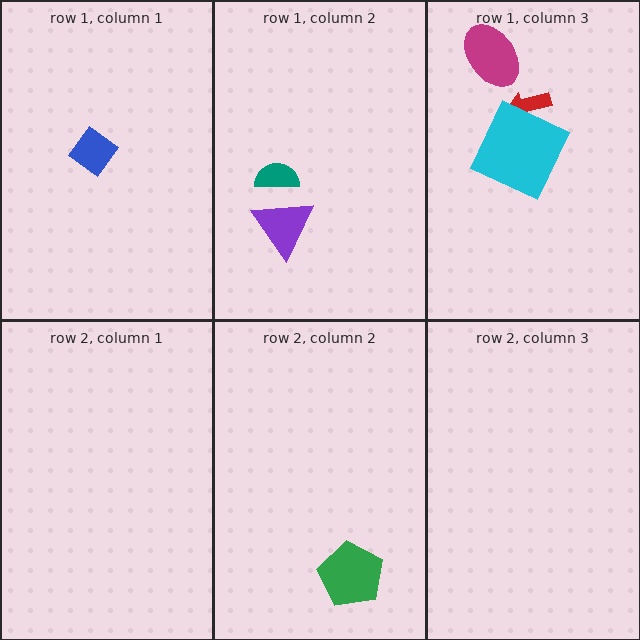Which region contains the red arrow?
The row 1, column 3 region.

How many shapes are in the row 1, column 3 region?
3.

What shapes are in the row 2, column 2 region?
The green pentagon.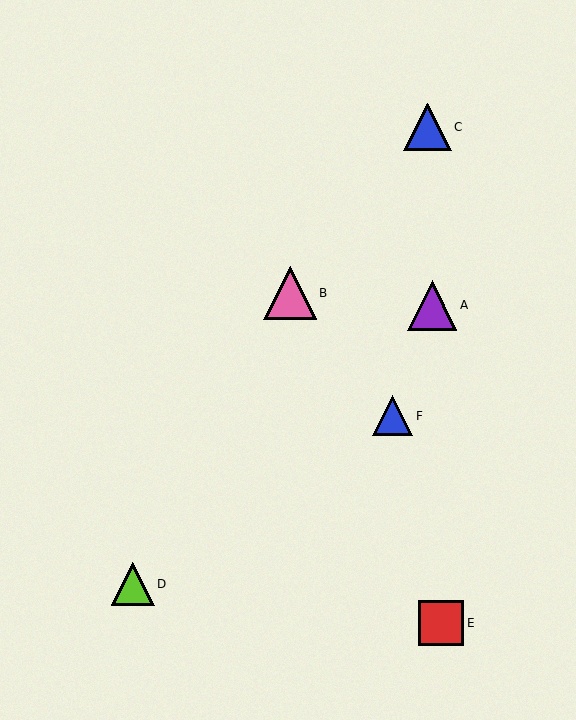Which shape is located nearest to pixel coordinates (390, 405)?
The blue triangle (labeled F) at (393, 416) is nearest to that location.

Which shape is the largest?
The pink triangle (labeled B) is the largest.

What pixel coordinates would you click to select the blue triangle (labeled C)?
Click at (428, 127) to select the blue triangle C.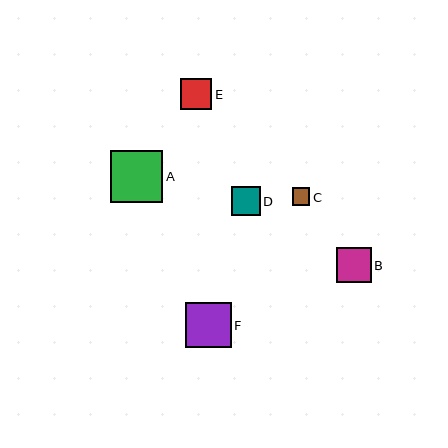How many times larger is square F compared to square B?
Square F is approximately 1.3 times the size of square B.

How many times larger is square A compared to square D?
Square A is approximately 1.9 times the size of square D.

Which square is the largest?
Square A is the largest with a size of approximately 52 pixels.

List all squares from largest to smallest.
From largest to smallest: A, F, B, E, D, C.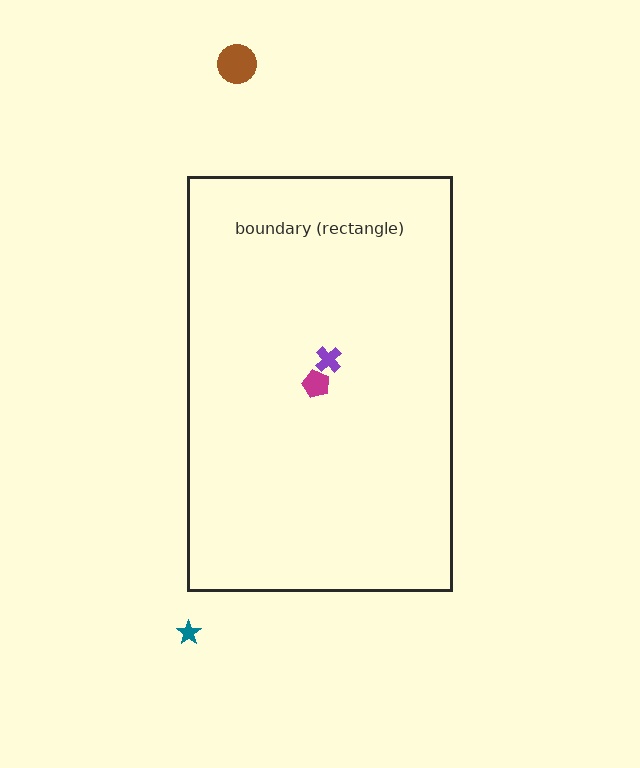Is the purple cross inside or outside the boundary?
Inside.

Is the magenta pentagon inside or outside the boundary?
Inside.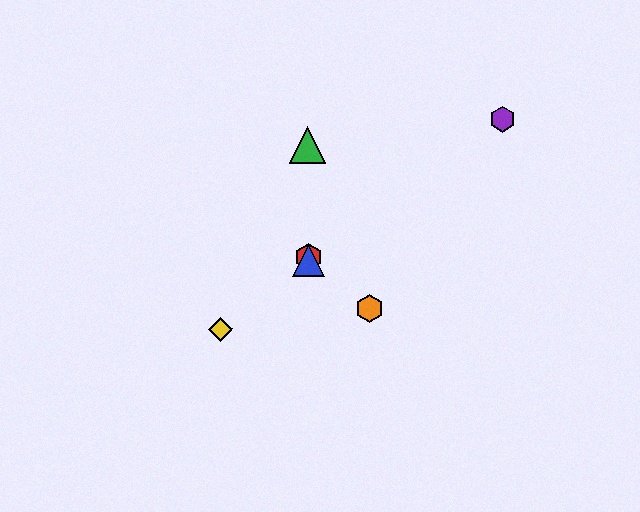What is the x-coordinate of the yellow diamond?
The yellow diamond is at x≈221.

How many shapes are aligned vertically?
3 shapes (the red hexagon, the blue triangle, the green triangle) are aligned vertically.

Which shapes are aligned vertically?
The red hexagon, the blue triangle, the green triangle are aligned vertically.